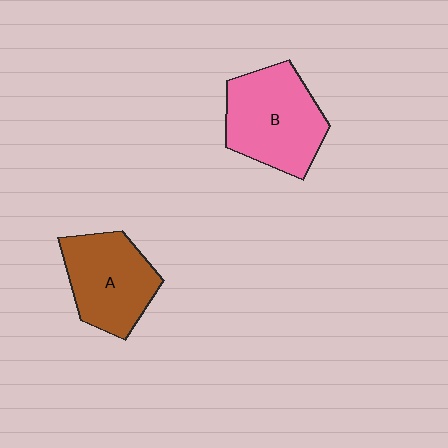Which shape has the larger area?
Shape B (pink).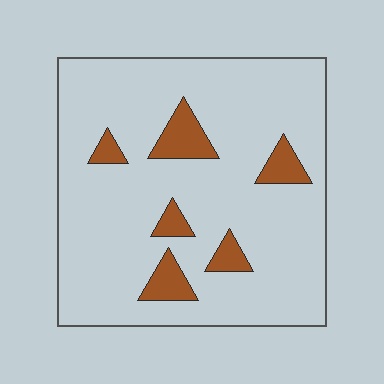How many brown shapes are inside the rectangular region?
6.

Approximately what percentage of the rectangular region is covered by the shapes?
Approximately 10%.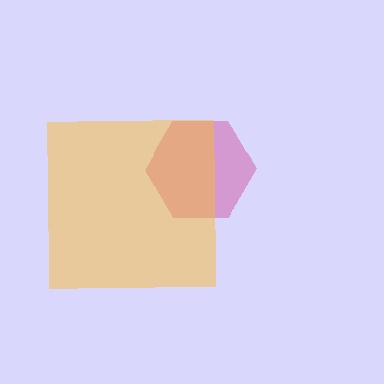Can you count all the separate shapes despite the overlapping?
Yes, there are 2 separate shapes.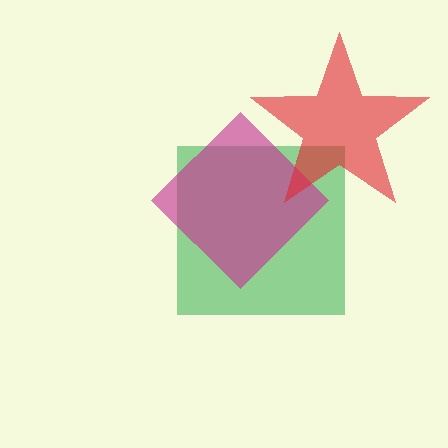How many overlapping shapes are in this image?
There are 3 overlapping shapes in the image.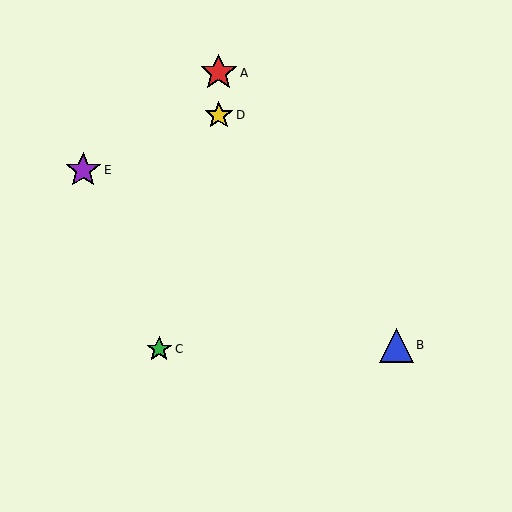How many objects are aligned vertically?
2 objects (A, D) are aligned vertically.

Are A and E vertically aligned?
No, A is at x≈219 and E is at x≈83.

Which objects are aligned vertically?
Objects A, D are aligned vertically.